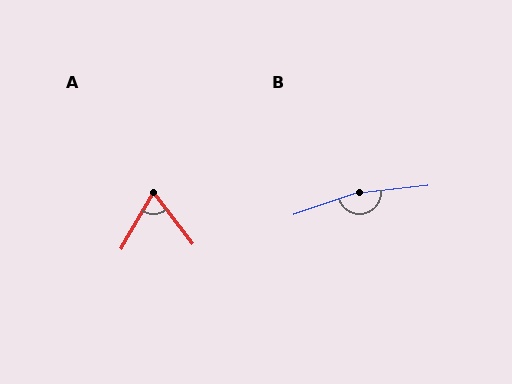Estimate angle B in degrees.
Approximately 167 degrees.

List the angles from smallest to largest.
A (67°), B (167°).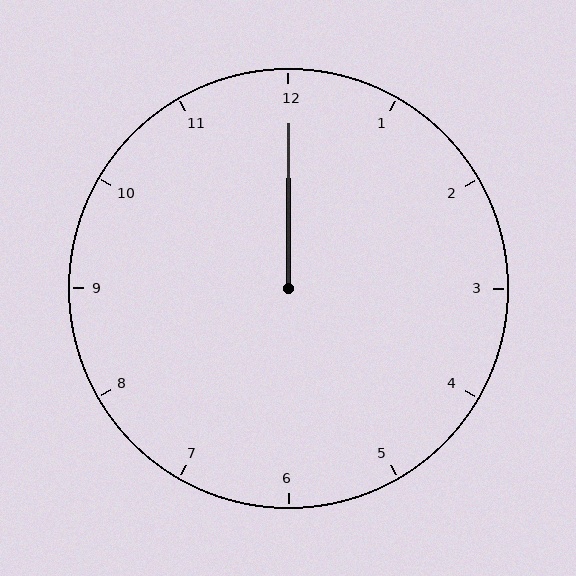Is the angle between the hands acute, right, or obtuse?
It is acute.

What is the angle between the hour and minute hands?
Approximately 0 degrees.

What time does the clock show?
12:00.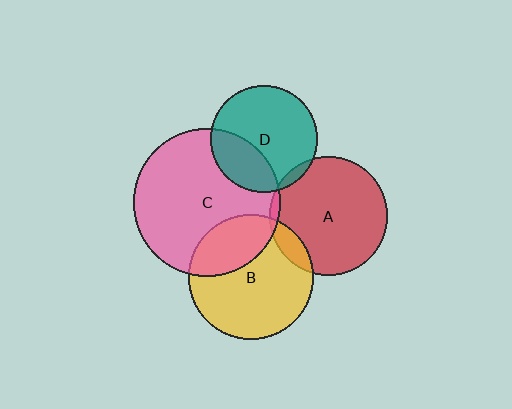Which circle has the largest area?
Circle C (pink).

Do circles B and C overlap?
Yes.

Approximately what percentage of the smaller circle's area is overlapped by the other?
Approximately 30%.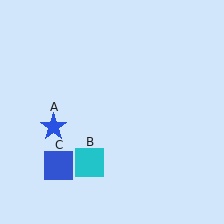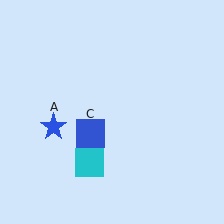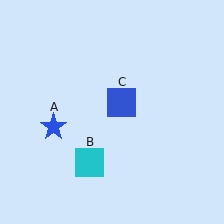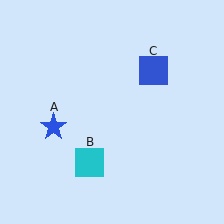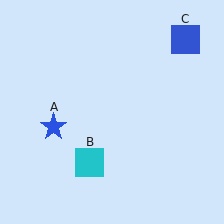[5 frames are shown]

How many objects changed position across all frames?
1 object changed position: blue square (object C).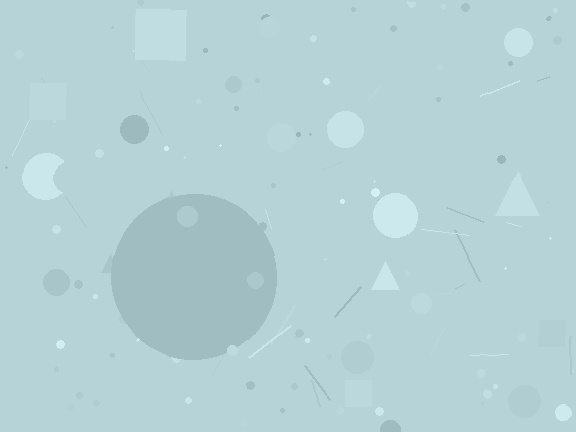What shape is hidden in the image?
A circle is hidden in the image.